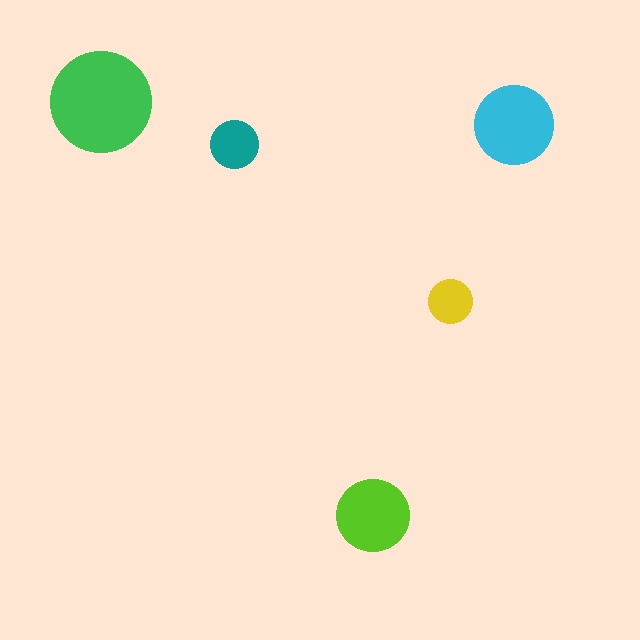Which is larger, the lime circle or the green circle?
The green one.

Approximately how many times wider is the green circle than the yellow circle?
About 2.5 times wider.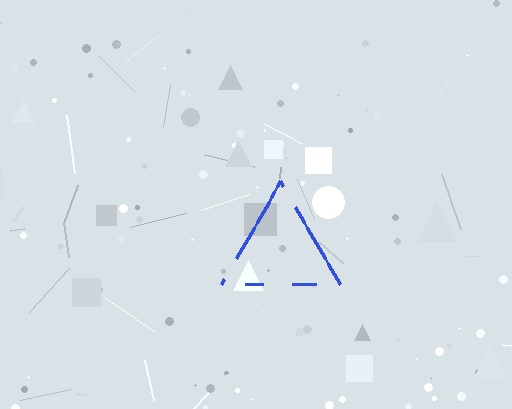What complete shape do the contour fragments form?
The contour fragments form a triangle.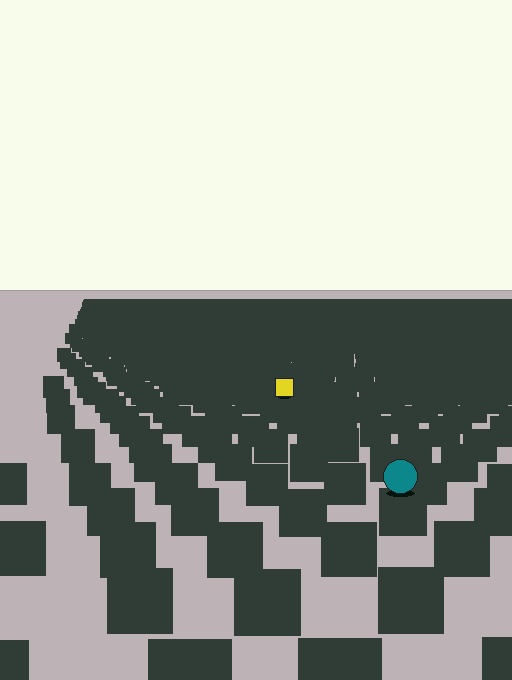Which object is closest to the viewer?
The teal circle is closest. The texture marks near it are larger and more spread out.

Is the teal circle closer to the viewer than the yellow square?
Yes. The teal circle is closer — you can tell from the texture gradient: the ground texture is coarser near it.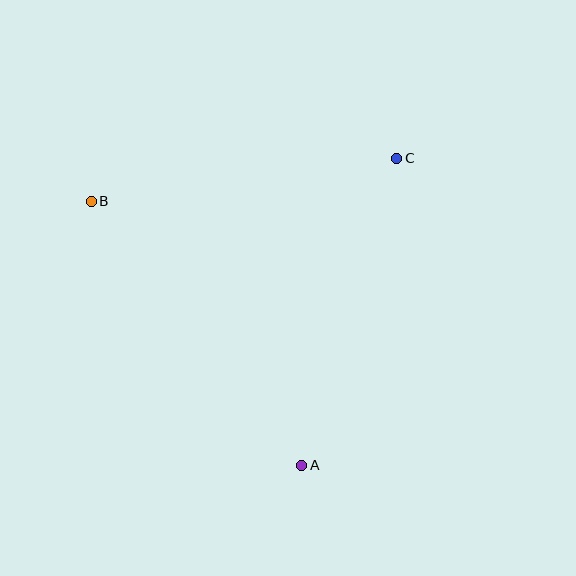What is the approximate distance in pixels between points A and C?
The distance between A and C is approximately 321 pixels.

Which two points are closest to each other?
Points B and C are closest to each other.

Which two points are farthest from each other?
Points A and B are farthest from each other.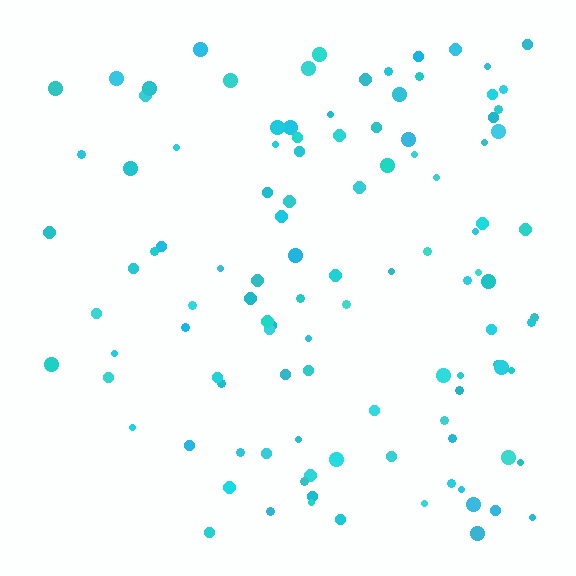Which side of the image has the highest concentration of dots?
The right.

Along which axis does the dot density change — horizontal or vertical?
Horizontal.